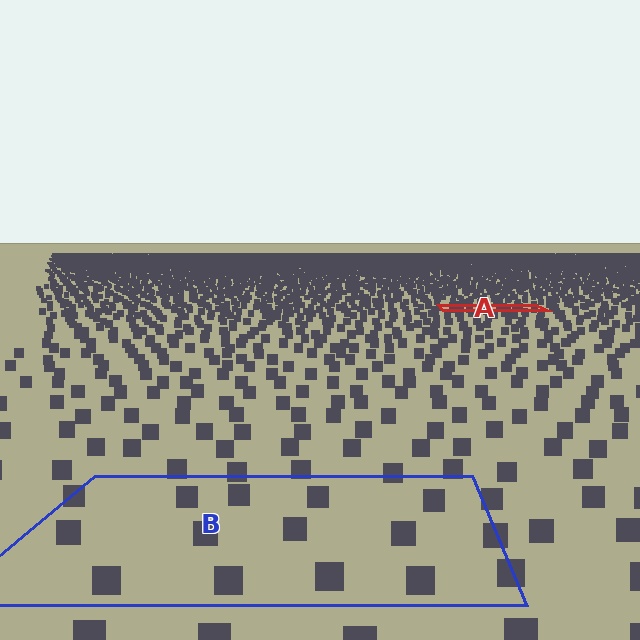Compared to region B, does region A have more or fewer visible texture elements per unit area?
Region A has more texture elements per unit area — they are packed more densely because it is farther away.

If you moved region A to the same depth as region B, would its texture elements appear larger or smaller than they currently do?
They would appear larger. At a closer depth, the same texture elements are projected at a bigger on-screen size.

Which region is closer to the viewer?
Region B is closer. The texture elements there are larger and more spread out.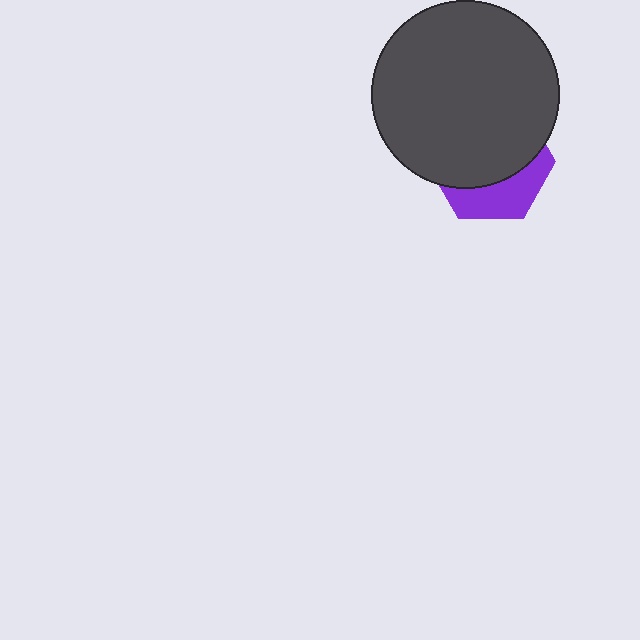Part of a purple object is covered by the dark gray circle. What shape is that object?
It is a hexagon.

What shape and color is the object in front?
The object in front is a dark gray circle.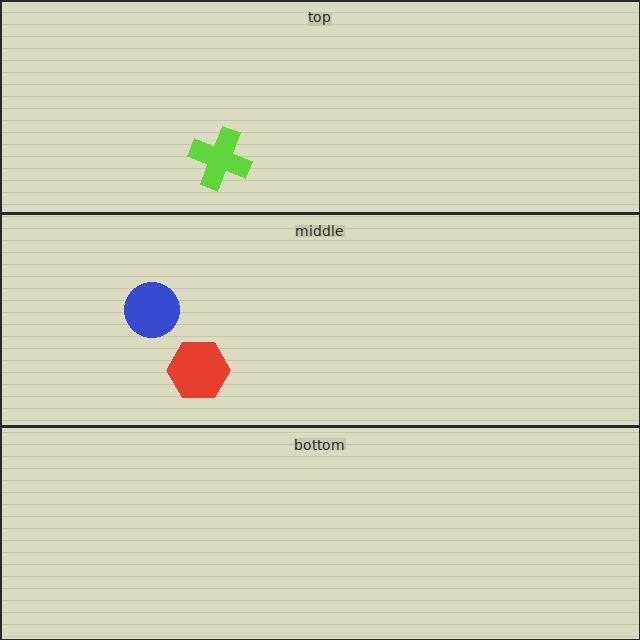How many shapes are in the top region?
1.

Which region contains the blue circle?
The middle region.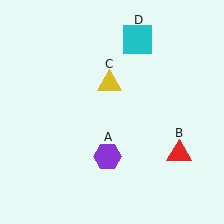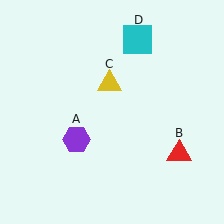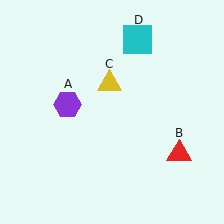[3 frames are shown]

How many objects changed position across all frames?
1 object changed position: purple hexagon (object A).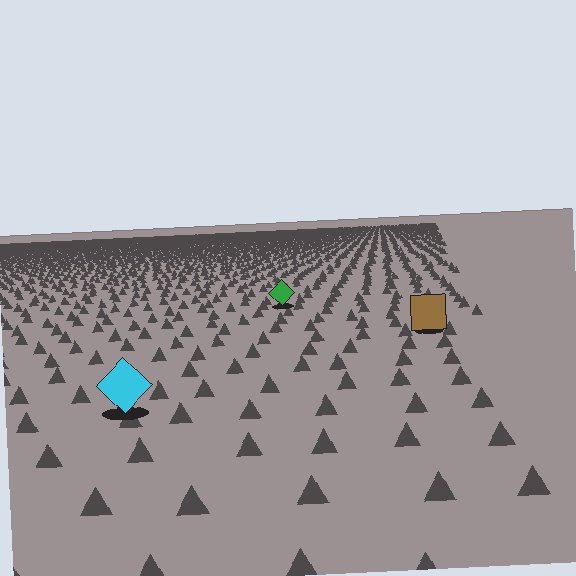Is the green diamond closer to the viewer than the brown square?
No. The brown square is closer — you can tell from the texture gradient: the ground texture is coarser near it.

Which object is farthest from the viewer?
The green diamond is farthest from the viewer. It appears smaller and the ground texture around it is denser.